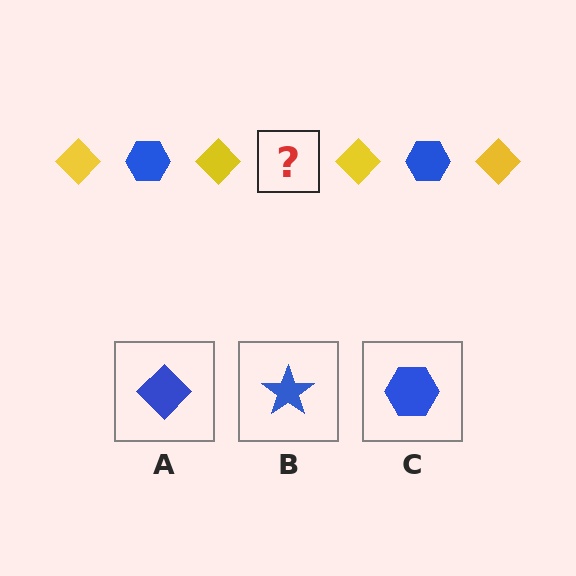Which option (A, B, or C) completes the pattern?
C.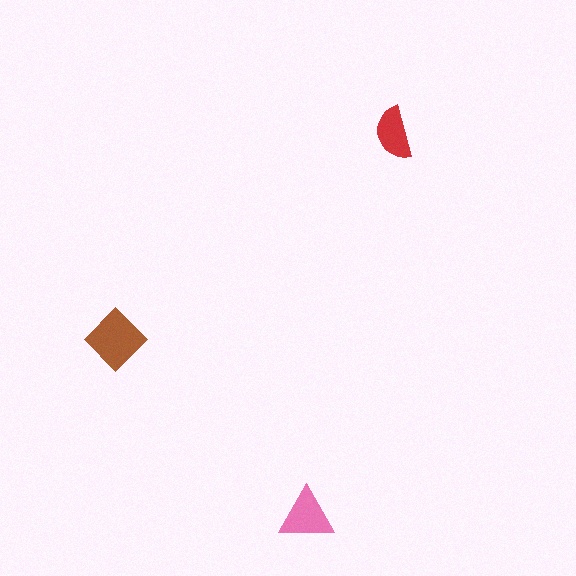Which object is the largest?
The brown diamond.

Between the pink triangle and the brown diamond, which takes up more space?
The brown diamond.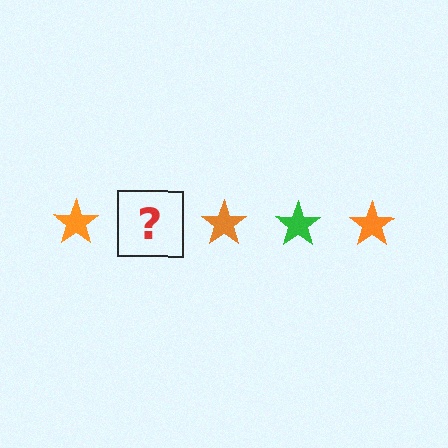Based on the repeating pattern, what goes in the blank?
The blank should be a green star.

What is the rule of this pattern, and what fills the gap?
The rule is that the pattern cycles through orange, green stars. The gap should be filled with a green star.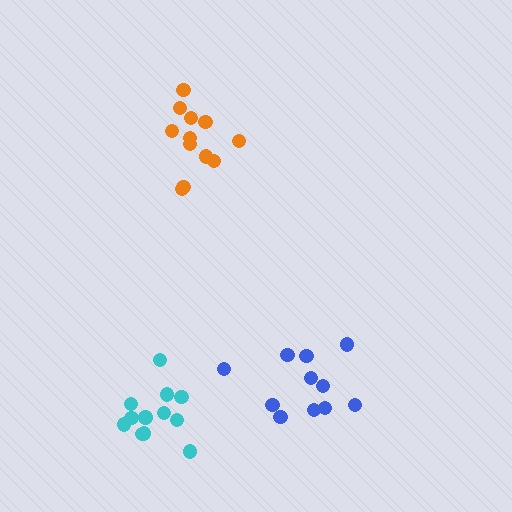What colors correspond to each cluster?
The clusters are colored: orange, blue, cyan.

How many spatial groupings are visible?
There are 3 spatial groupings.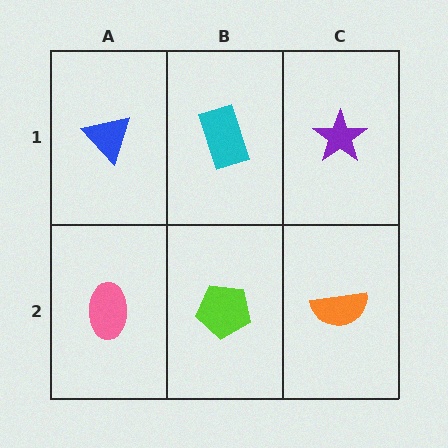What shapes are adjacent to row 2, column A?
A blue triangle (row 1, column A), a lime pentagon (row 2, column B).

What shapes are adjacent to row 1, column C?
An orange semicircle (row 2, column C), a cyan rectangle (row 1, column B).